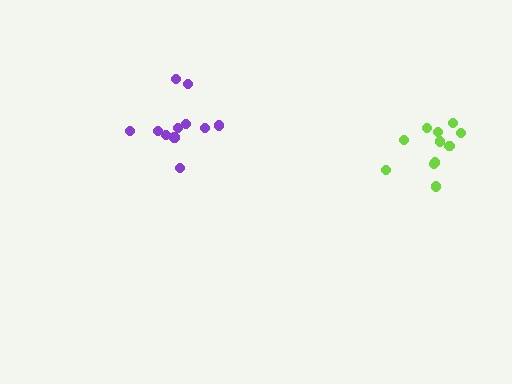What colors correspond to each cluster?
The clusters are colored: purple, lime.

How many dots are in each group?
Group 1: 11 dots, Group 2: 11 dots (22 total).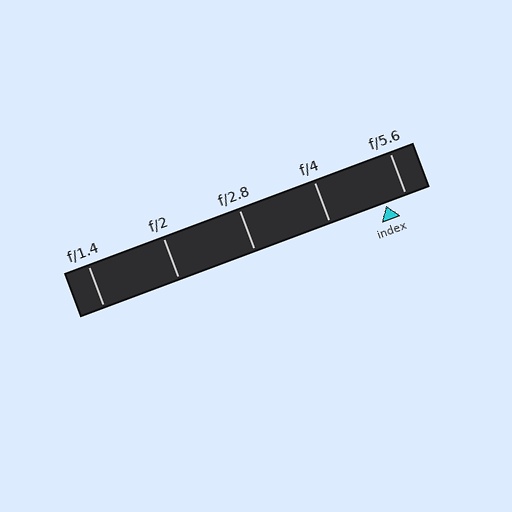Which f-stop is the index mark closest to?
The index mark is closest to f/5.6.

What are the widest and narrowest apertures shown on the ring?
The widest aperture shown is f/1.4 and the narrowest is f/5.6.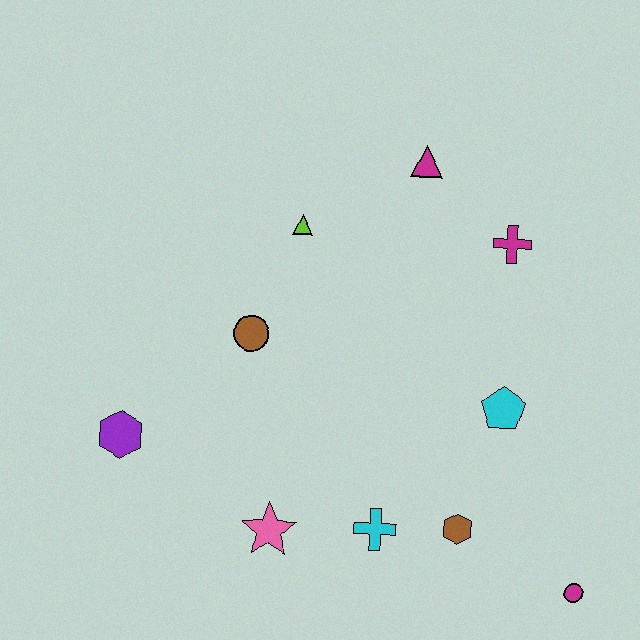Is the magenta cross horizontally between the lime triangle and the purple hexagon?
No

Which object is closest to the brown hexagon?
The cyan cross is closest to the brown hexagon.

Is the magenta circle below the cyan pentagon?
Yes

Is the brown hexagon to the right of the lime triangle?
Yes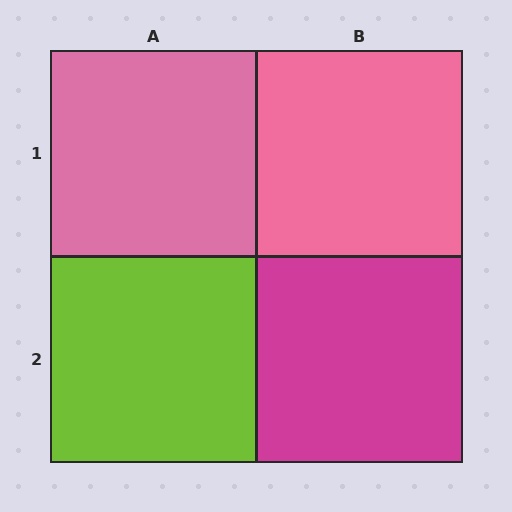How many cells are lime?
1 cell is lime.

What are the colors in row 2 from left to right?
Lime, magenta.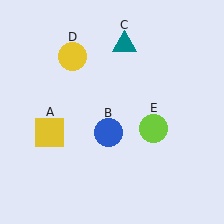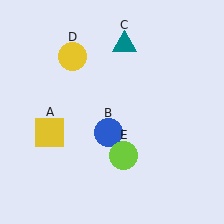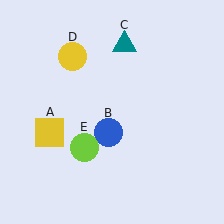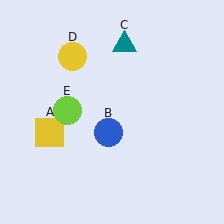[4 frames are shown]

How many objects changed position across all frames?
1 object changed position: lime circle (object E).